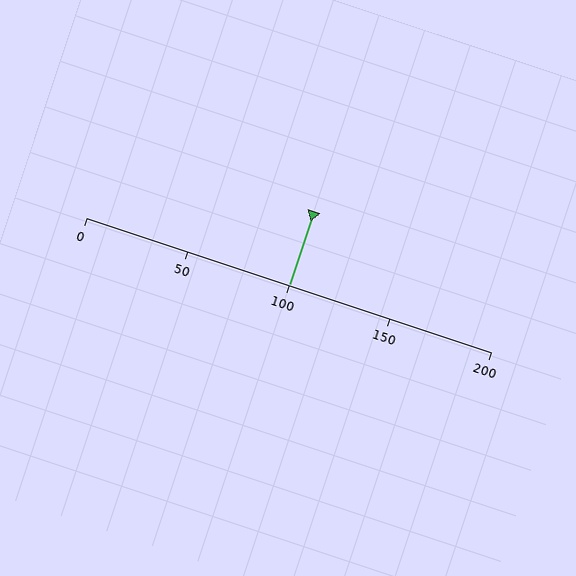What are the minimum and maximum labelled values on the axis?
The axis runs from 0 to 200.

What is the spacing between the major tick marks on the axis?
The major ticks are spaced 50 apart.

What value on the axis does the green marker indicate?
The marker indicates approximately 100.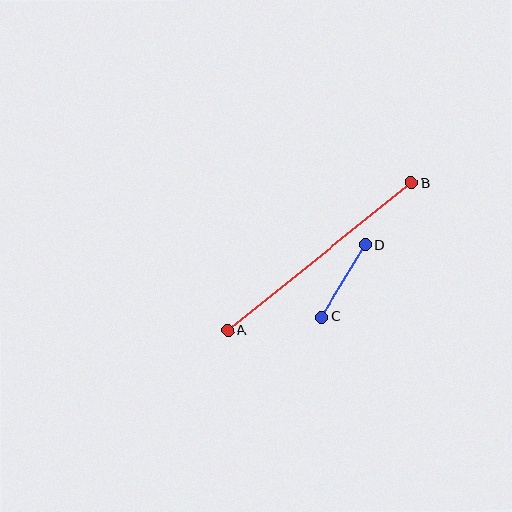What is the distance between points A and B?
The distance is approximately 235 pixels.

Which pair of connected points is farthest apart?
Points A and B are farthest apart.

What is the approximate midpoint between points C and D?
The midpoint is at approximately (344, 281) pixels.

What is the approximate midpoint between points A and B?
The midpoint is at approximately (319, 256) pixels.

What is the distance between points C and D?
The distance is approximately 84 pixels.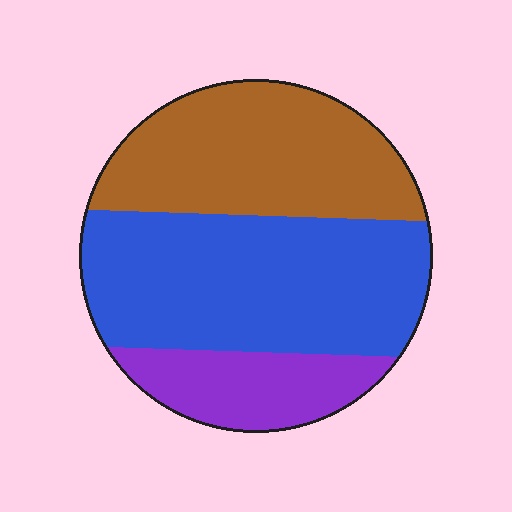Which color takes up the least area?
Purple, at roughly 15%.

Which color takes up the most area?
Blue, at roughly 45%.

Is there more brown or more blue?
Blue.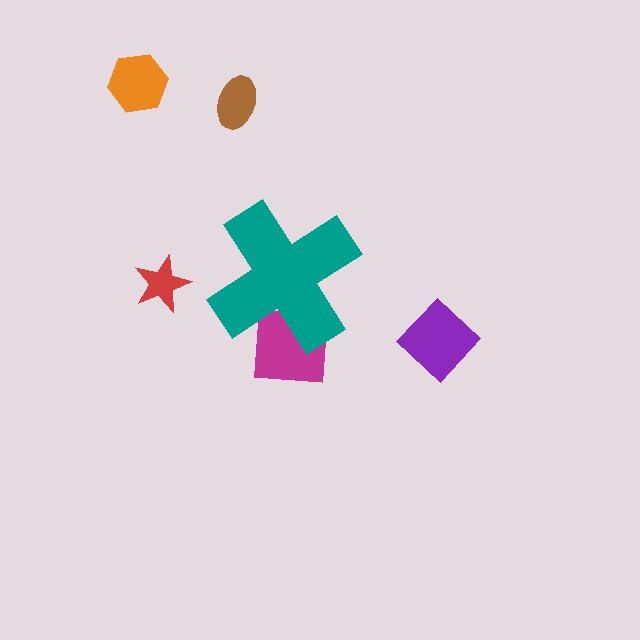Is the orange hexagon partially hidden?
No, the orange hexagon is fully visible.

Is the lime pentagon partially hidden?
Yes, the lime pentagon is partially hidden behind the teal cross.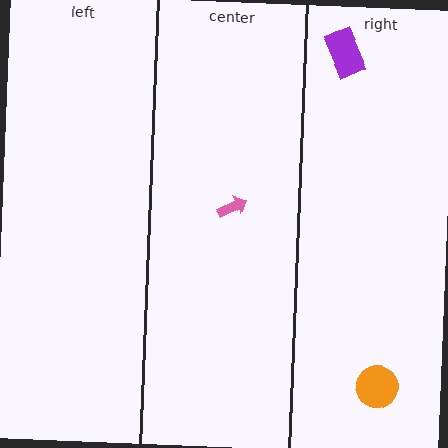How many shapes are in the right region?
2.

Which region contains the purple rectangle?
The right region.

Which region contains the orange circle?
The right region.